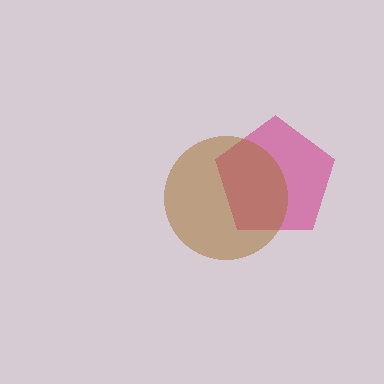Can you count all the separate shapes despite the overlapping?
Yes, there are 2 separate shapes.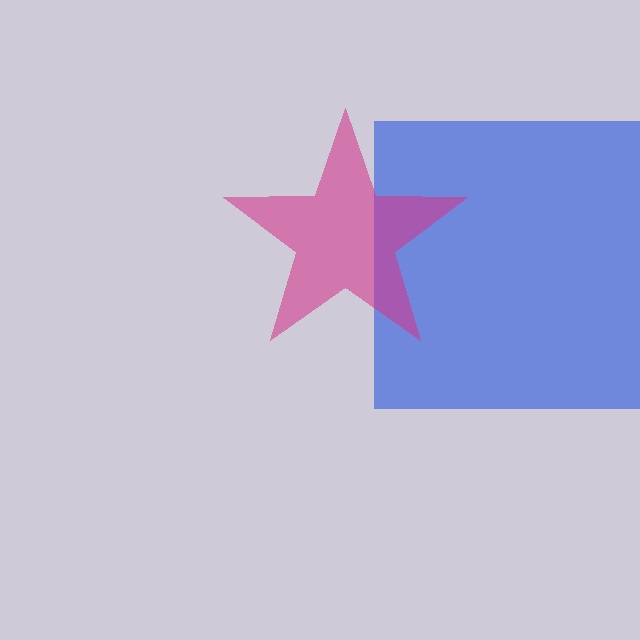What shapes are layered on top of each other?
The layered shapes are: a blue square, a magenta star.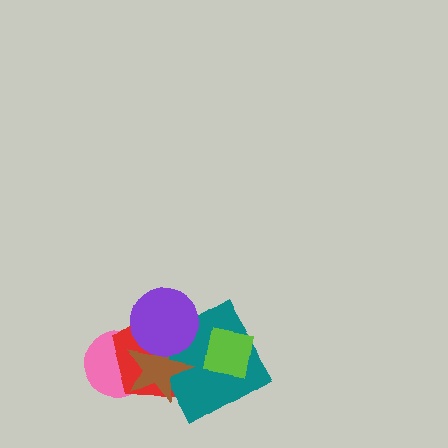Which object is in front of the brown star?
The purple circle is in front of the brown star.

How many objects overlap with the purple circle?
3 objects overlap with the purple circle.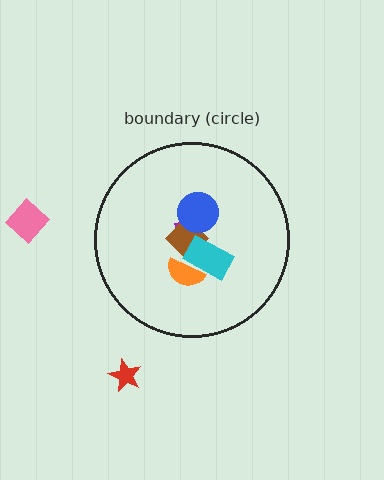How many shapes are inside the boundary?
5 inside, 2 outside.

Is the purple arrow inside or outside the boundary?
Inside.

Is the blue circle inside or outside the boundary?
Inside.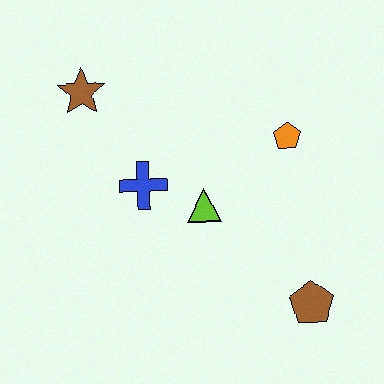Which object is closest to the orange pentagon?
The lime triangle is closest to the orange pentagon.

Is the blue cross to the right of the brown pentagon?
No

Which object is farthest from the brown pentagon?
The brown star is farthest from the brown pentagon.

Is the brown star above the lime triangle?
Yes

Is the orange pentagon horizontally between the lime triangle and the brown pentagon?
Yes